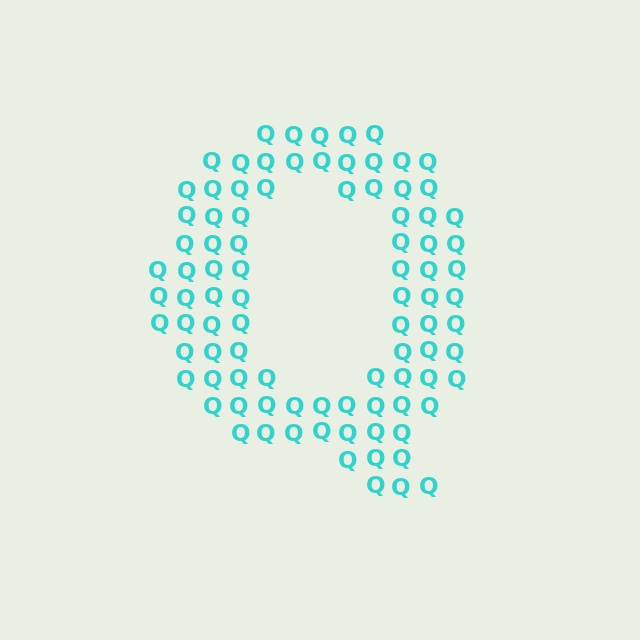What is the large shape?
The large shape is the letter Q.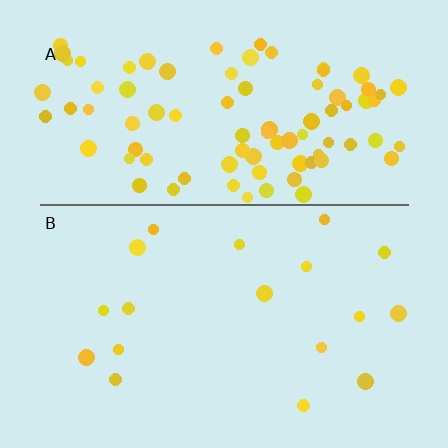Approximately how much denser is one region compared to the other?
Approximately 4.9× — region A over region B.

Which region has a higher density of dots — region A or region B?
A (the top).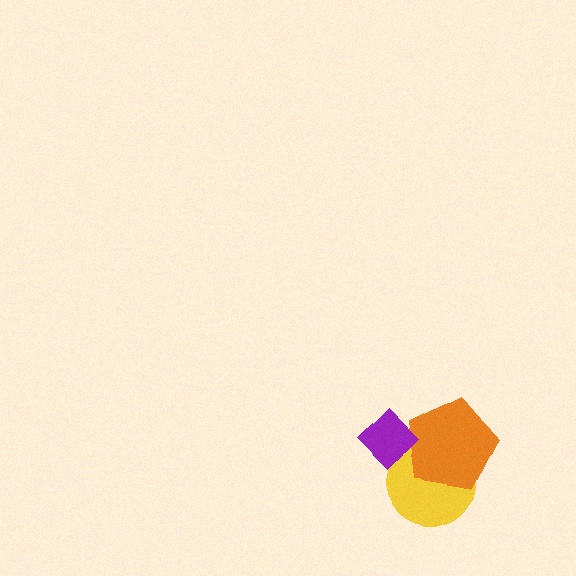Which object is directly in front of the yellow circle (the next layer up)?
The orange pentagon is directly in front of the yellow circle.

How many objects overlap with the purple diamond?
2 objects overlap with the purple diamond.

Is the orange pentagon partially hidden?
Yes, it is partially covered by another shape.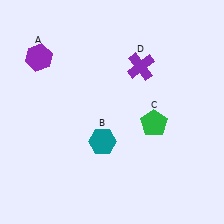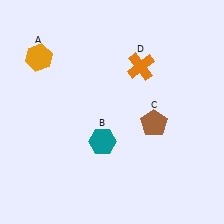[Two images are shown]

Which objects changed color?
A changed from purple to orange. C changed from green to brown. D changed from purple to orange.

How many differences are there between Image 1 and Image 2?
There are 3 differences between the two images.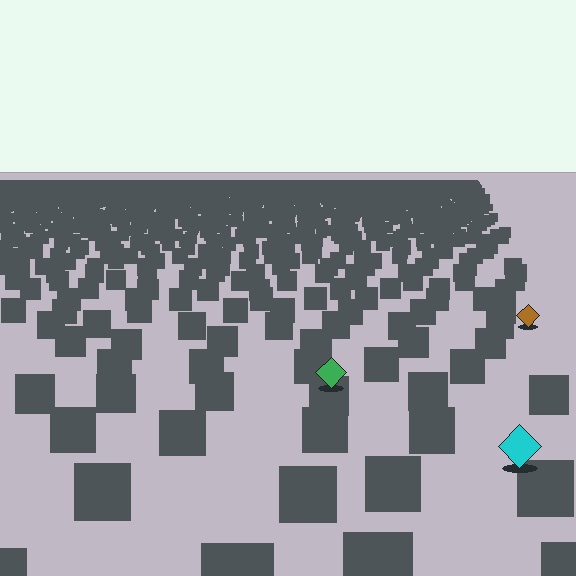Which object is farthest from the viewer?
The brown diamond is farthest from the viewer. It appears smaller and the ground texture around it is denser.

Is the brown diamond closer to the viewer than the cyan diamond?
No. The cyan diamond is closer — you can tell from the texture gradient: the ground texture is coarser near it.